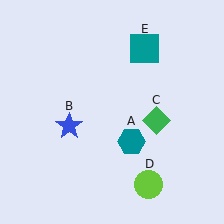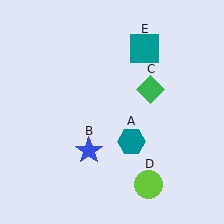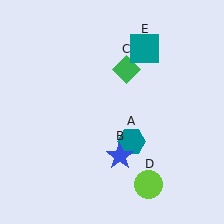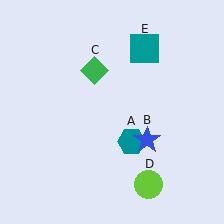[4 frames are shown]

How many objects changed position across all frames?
2 objects changed position: blue star (object B), green diamond (object C).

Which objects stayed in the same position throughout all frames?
Teal hexagon (object A) and lime circle (object D) and teal square (object E) remained stationary.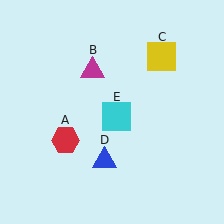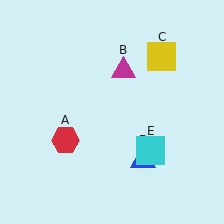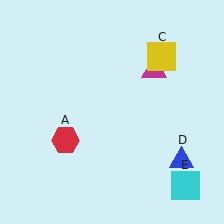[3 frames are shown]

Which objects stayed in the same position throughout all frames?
Red hexagon (object A) and yellow square (object C) remained stationary.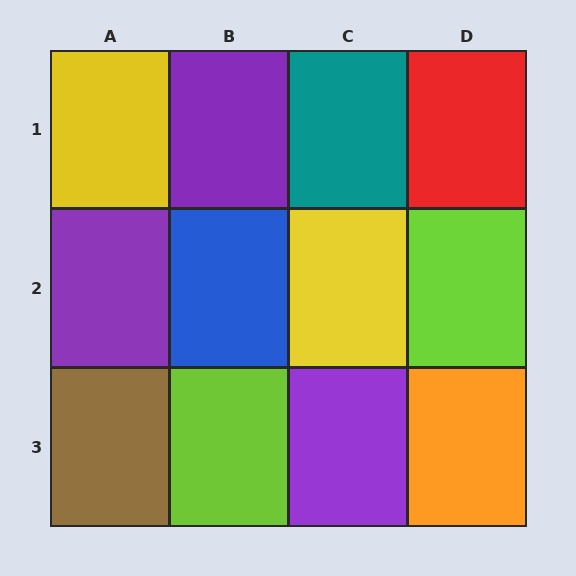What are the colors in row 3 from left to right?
Brown, lime, purple, orange.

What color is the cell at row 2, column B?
Blue.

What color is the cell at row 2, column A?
Purple.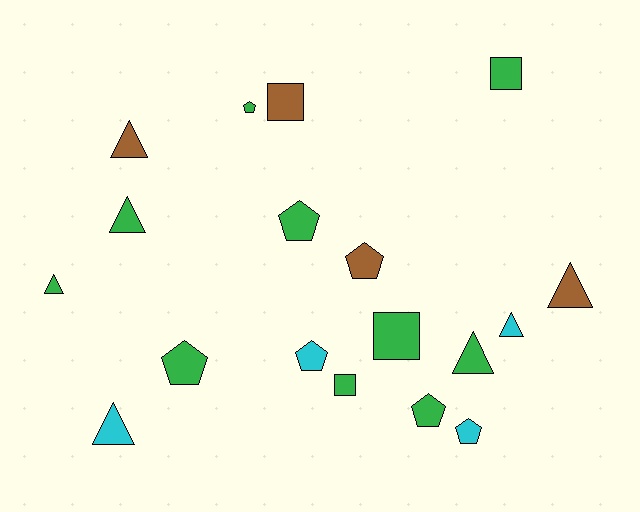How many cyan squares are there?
There are no cyan squares.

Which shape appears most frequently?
Pentagon, with 7 objects.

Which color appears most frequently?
Green, with 10 objects.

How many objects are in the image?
There are 18 objects.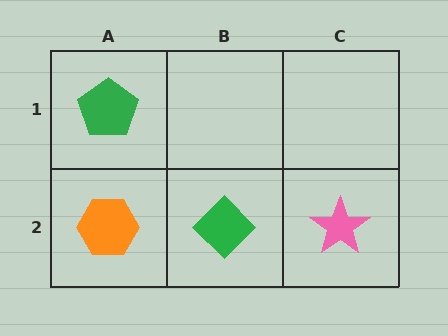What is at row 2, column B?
A green diamond.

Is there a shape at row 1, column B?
No, that cell is empty.